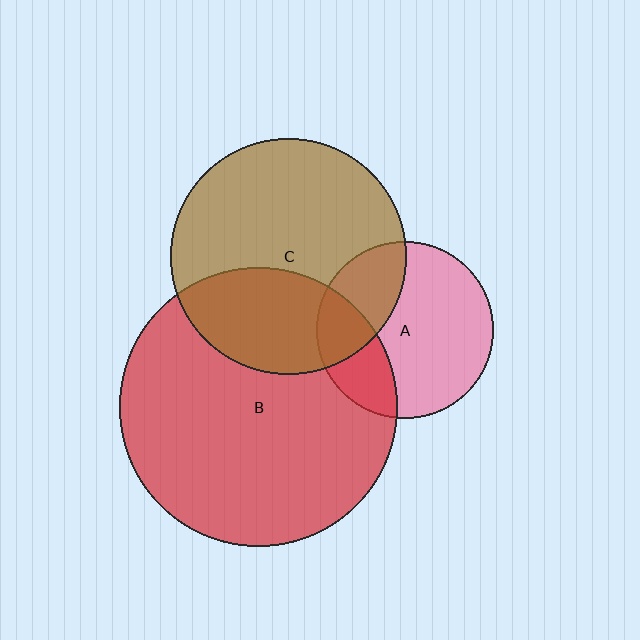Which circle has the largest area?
Circle B (red).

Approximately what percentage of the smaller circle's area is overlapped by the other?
Approximately 25%.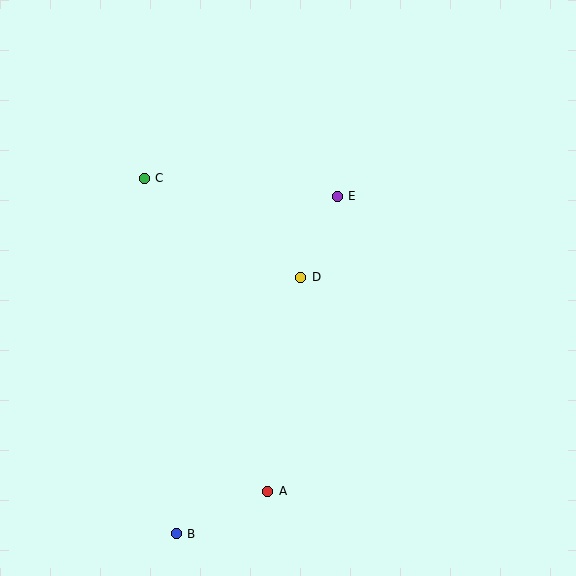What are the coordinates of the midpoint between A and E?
The midpoint between A and E is at (303, 344).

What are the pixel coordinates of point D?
Point D is at (300, 277).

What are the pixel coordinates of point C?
Point C is at (144, 178).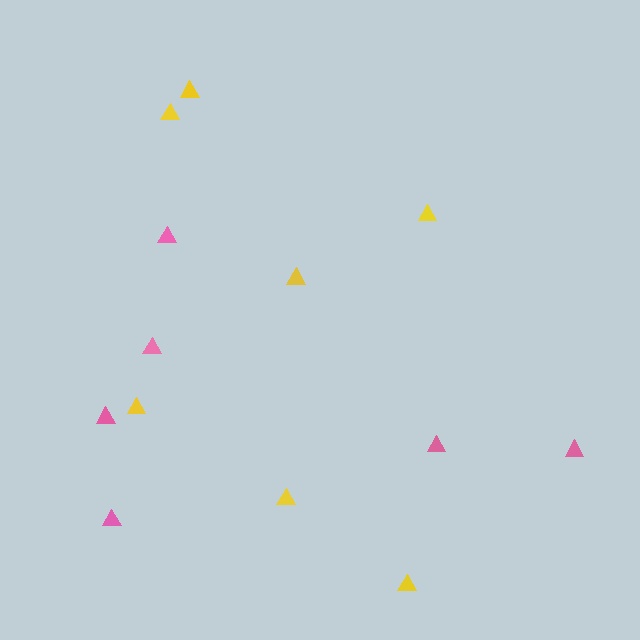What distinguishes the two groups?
There are 2 groups: one group of pink triangles (6) and one group of yellow triangles (7).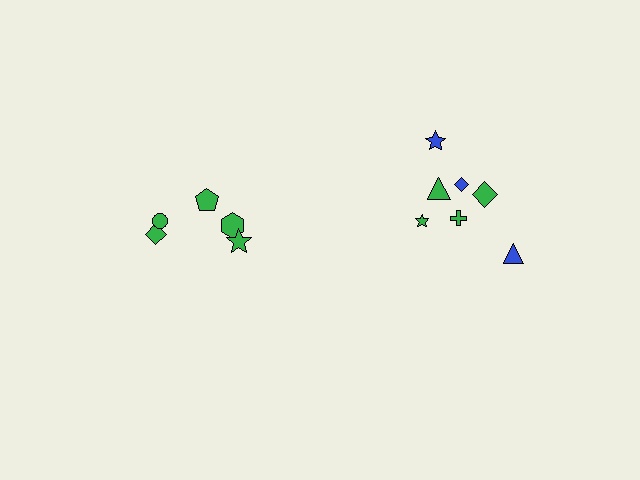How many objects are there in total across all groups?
There are 12 objects.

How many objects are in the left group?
There are 5 objects.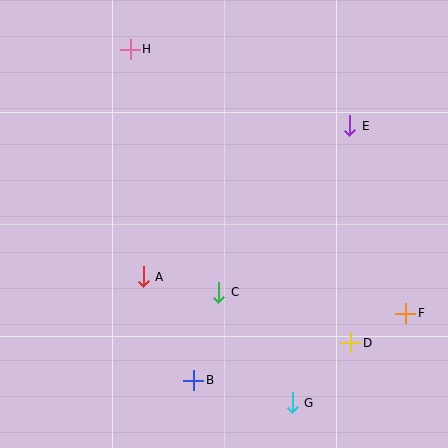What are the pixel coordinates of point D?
Point D is at (351, 343).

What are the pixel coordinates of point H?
Point H is at (130, 49).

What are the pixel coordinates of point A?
Point A is at (143, 277).